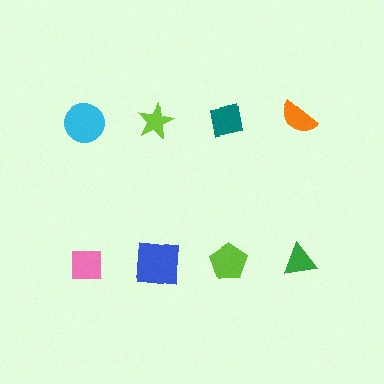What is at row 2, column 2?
A blue square.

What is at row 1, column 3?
A teal square.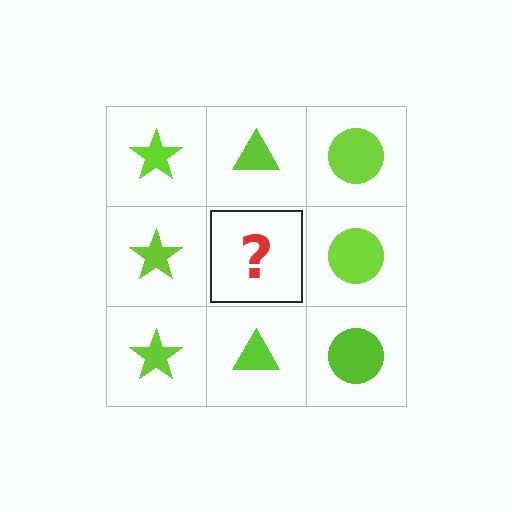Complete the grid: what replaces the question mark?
The question mark should be replaced with a lime triangle.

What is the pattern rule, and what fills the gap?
The rule is that each column has a consistent shape. The gap should be filled with a lime triangle.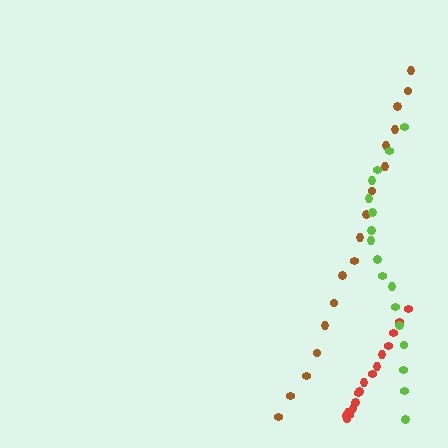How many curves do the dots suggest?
There are 3 distinct paths.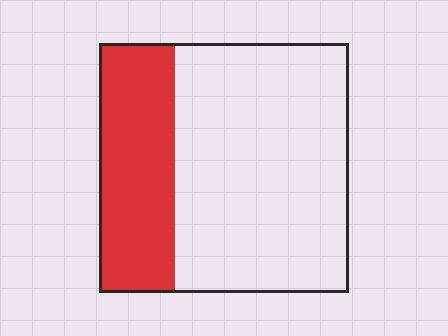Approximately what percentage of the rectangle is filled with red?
Approximately 30%.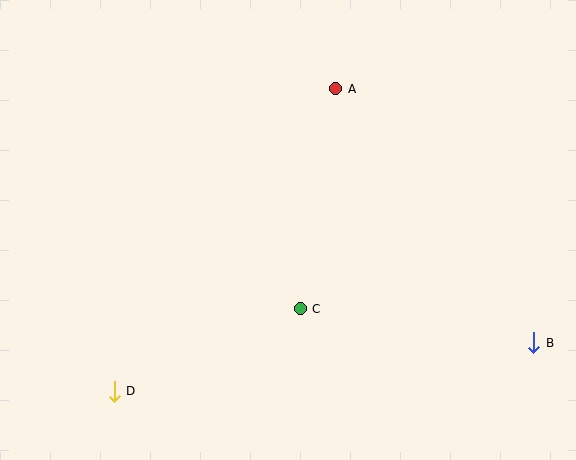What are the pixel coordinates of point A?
Point A is at (336, 89).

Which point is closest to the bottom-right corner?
Point B is closest to the bottom-right corner.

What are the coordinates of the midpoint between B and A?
The midpoint between B and A is at (435, 216).